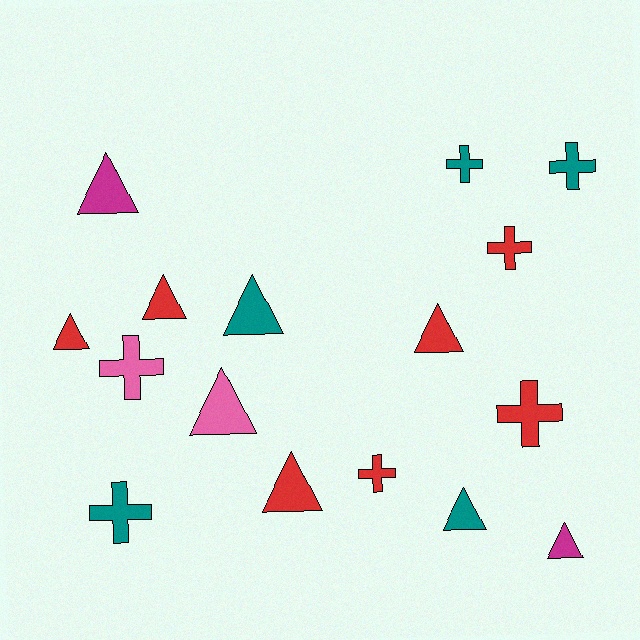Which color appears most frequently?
Red, with 7 objects.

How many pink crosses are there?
There is 1 pink cross.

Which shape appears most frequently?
Triangle, with 9 objects.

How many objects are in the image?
There are 16 objects.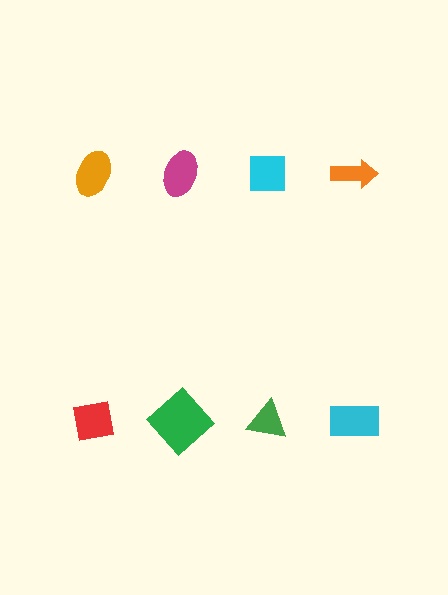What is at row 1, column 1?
An orange ellipse.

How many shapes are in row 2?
4 shapes.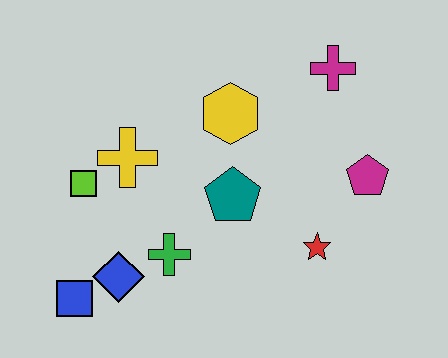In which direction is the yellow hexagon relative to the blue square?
The yellow hexagon is above the blue square.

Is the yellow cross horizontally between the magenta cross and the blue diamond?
Yes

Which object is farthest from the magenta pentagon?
The blue square is farthest from the magenta pentagon.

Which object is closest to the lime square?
The yellow cross is closest to the lime square.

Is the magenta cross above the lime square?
Yes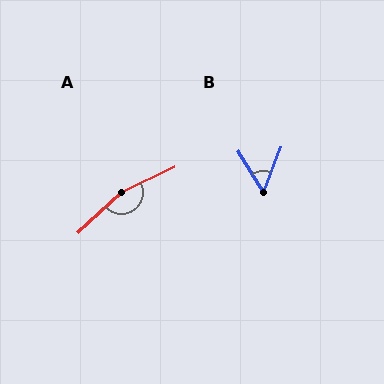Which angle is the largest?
A, at approximately 162 degrees.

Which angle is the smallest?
B, at approximately 52 degrees.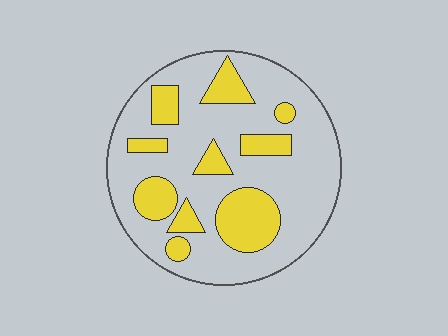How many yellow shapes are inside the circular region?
10.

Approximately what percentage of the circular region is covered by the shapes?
Approximately 25%.